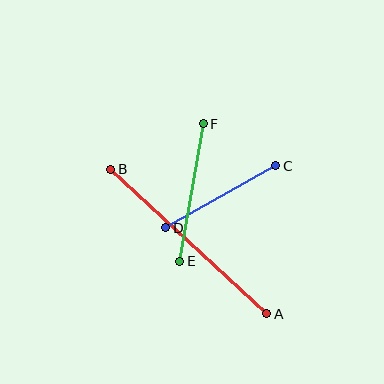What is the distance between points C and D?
The distance is approximately 126 pixels.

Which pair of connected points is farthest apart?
Points A and B are farthest apart.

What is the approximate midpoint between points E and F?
The midpoint is at approximately (191, 192) pixels.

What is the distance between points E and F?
The distance is approximately 139 pixels.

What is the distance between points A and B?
The distance is approximately 213 pixels.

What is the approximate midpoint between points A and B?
The midpoint is at approximately (189, 242) pixels.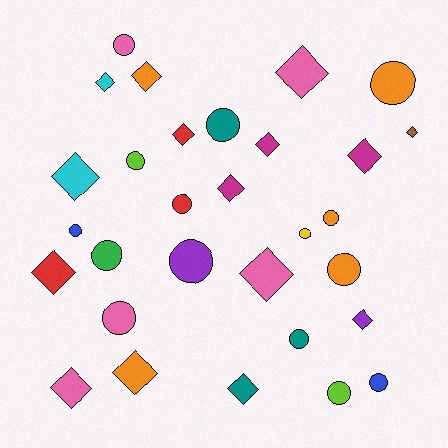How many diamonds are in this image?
There are 15 diamonds.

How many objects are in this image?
There are 30 objects.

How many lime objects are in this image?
There are 2 lime objects.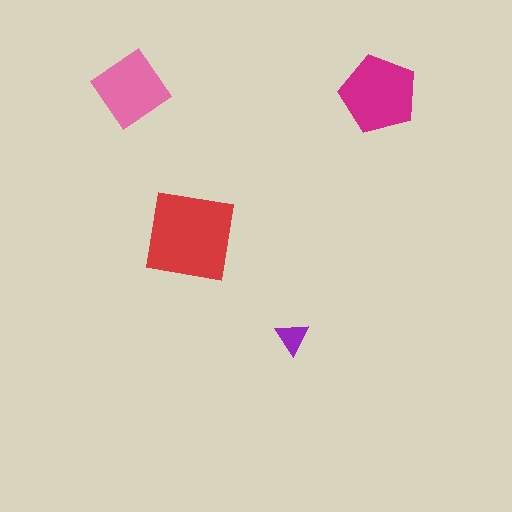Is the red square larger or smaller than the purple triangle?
Larger.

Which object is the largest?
The red square.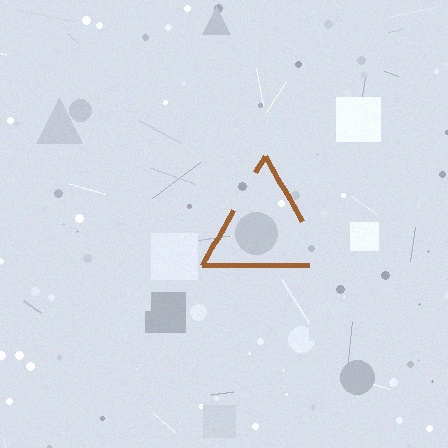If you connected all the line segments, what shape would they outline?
They would outline a triangle.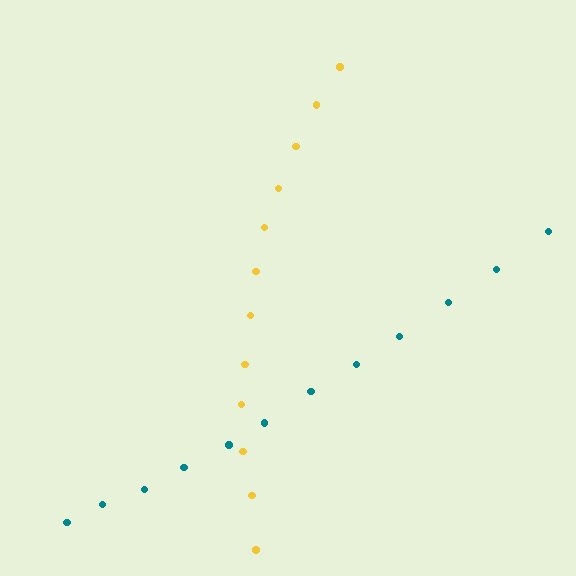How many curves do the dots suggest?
There are 2 distinct paths.